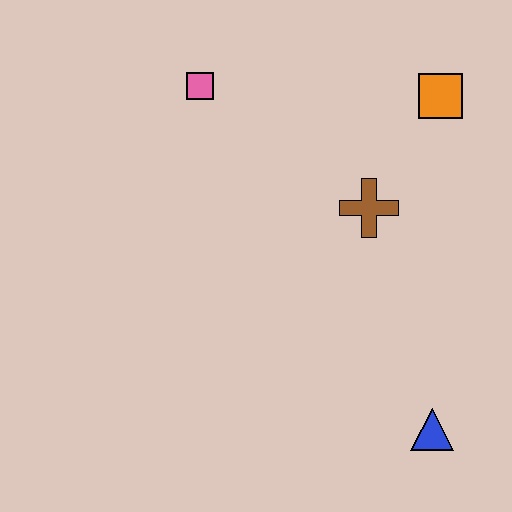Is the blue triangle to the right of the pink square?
Yes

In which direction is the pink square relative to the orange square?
The pink square is to the left of the orange square.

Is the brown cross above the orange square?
No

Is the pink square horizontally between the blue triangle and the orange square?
No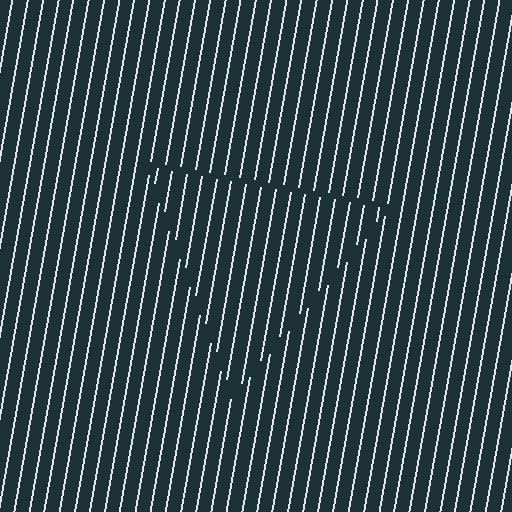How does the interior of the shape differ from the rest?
The interior of the shape contains the same grating, shifted by half a period — the contour is defined by the phase discontinuity where line-ends from the inner and outer gratings abut.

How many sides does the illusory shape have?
3 sides — the line-ends trace a triangle.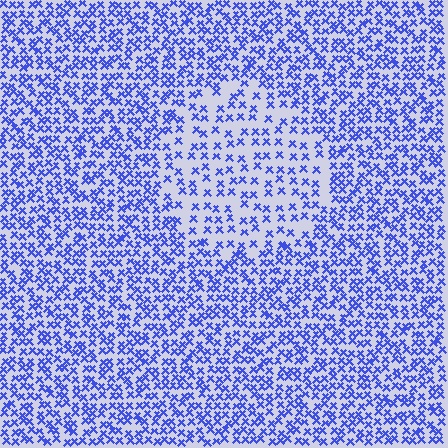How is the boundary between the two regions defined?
The boundary is defined by a change in element density (approximately 2.0x ratio). All elements are the same color, size, and shape.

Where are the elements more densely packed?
The elements are more densely packed outside the circle boundary.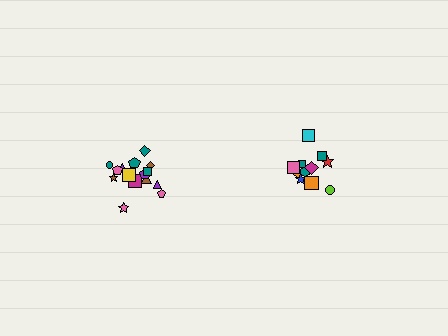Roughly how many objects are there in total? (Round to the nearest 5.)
Roughly 25 objects in total.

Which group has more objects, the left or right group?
The left group.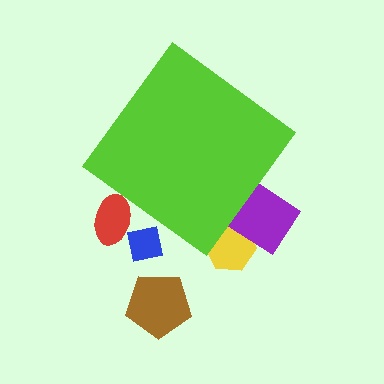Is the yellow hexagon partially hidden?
Yes, the yellow hexagon is partially hidden behind the lime diamond.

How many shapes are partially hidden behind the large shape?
4 shapes are partially hidden.